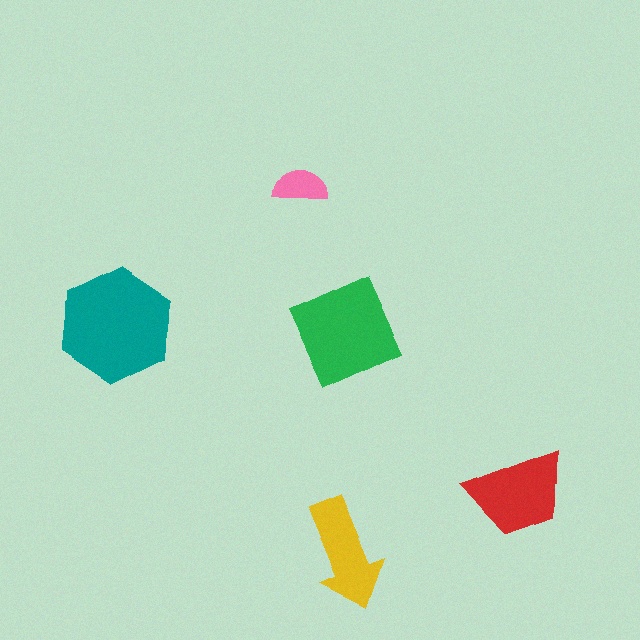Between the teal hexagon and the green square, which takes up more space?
The teal hexagon.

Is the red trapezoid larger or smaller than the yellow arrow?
Larger.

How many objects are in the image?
There are 5 objects in the image.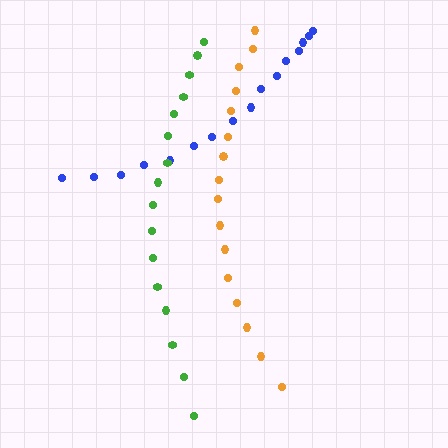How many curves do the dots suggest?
There are 3 distinct paths.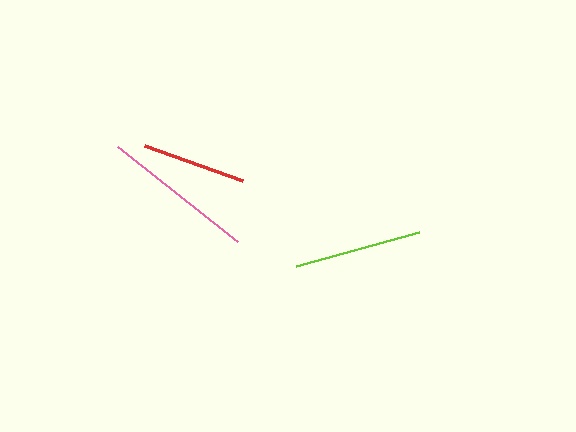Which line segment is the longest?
The pink line is the longest at approximately 153 pixels.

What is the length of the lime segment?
The lime segment is approximately 128 pixels long.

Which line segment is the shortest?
The red line is the shortest at approximately 104 pixels.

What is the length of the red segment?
The red segment is approximately 104 pixels long.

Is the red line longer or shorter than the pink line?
The pink line is longer than the red line.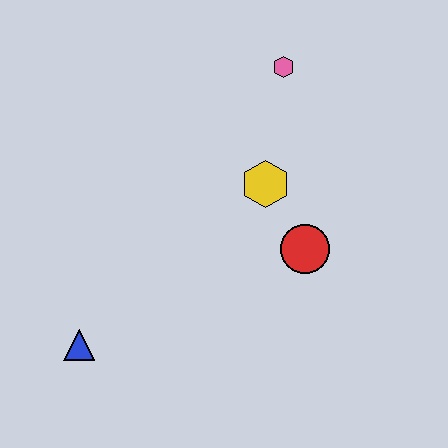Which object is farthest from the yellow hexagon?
The blue triangle is farthest from the yellow hexagon.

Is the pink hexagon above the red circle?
Yes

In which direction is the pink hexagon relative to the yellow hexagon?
The pink hexagon is above the yellow hexagon.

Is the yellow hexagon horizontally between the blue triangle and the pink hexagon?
Yes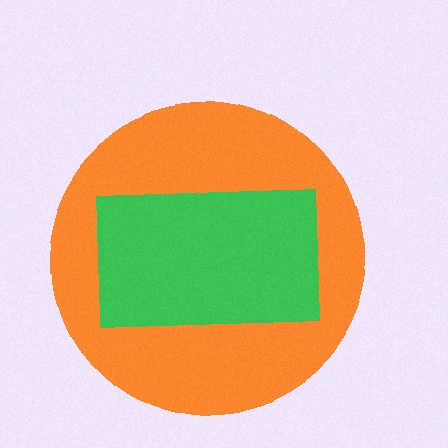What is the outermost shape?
The orange circle.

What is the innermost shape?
The green rectangle.